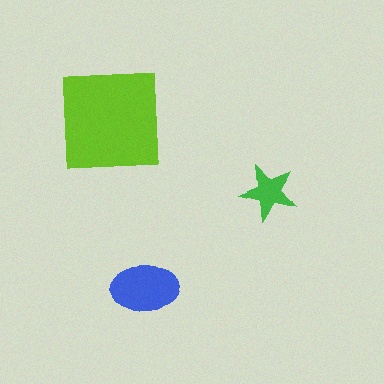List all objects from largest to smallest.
The lime square, the blue ellipse, the green star.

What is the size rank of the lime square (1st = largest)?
1st.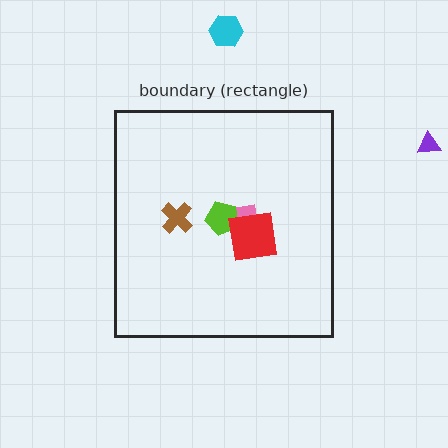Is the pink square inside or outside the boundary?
Inside.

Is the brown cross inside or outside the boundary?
Inside.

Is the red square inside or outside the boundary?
Inside.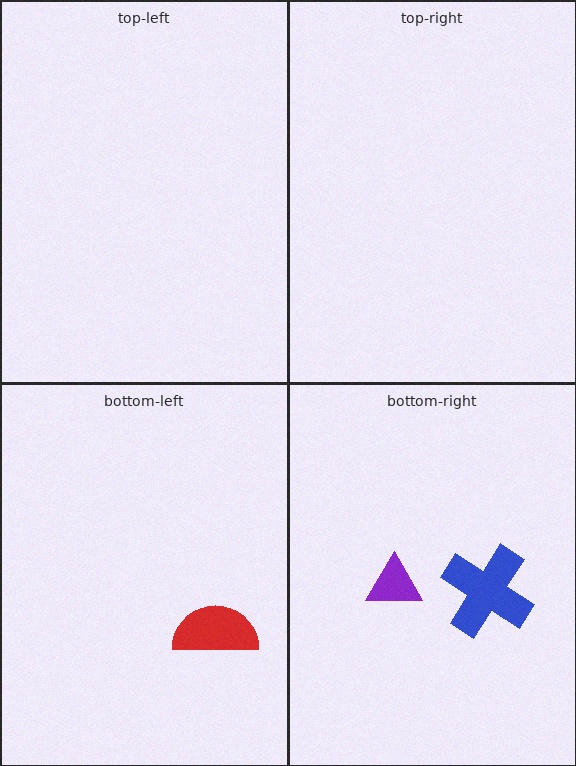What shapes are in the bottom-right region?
The blue cross, the purple triangle.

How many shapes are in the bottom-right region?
2.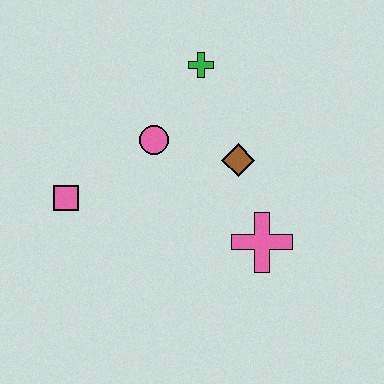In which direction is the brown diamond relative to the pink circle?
The brown diamond is to the right of the pink circle.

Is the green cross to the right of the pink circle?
Yes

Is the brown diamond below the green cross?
Yes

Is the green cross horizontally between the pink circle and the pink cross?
Yes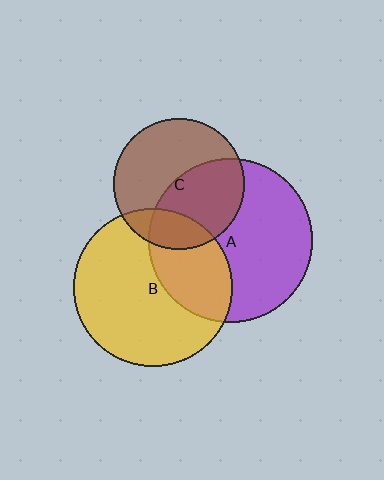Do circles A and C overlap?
Yes.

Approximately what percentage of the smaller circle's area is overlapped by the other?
Approximately 45%.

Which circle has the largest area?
Circle A (purple).